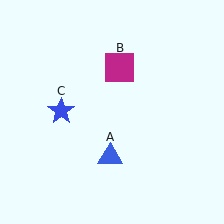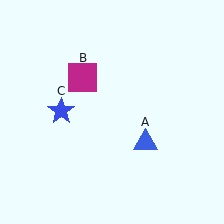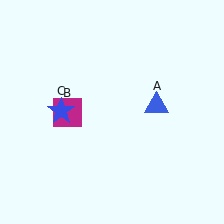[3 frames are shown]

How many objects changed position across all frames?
2 objects changed position: blue triangle (object A), magenta square (object B).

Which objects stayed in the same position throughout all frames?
Blue star (object C) remained stationary.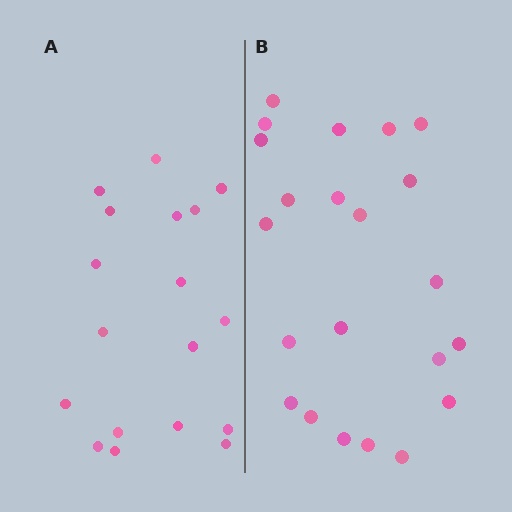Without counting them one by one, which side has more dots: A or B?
Region B (the right region) has more dots.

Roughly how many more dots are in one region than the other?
Region B has about 4 more dots than region A.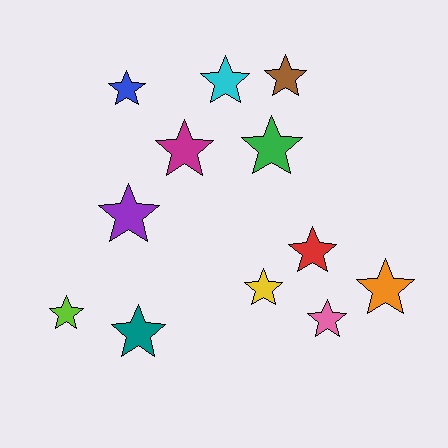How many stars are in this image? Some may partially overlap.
There are 12 stars.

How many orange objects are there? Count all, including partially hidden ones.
There is 1 orange object.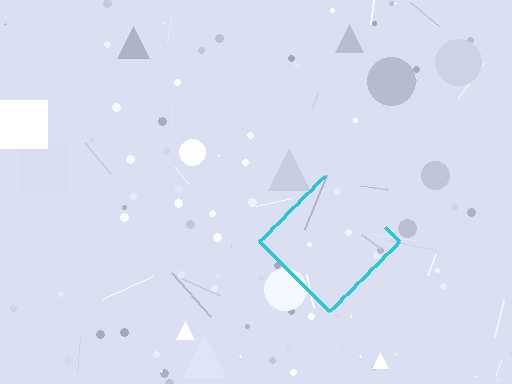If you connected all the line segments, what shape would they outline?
They would outline a diamond.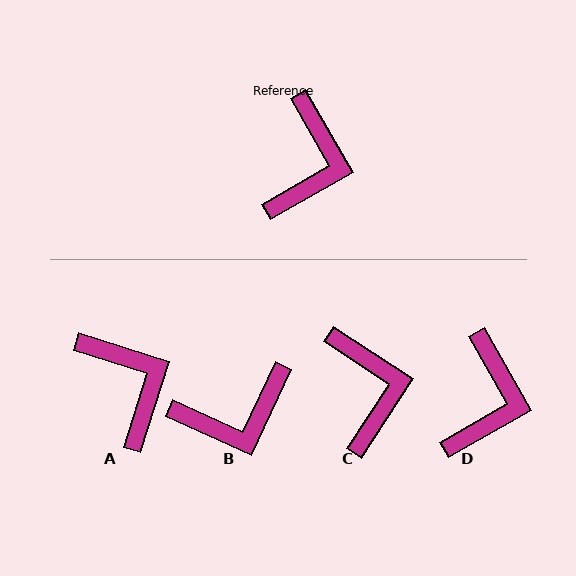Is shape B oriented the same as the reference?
No, it is off by about 54 degrees.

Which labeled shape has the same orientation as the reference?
D.